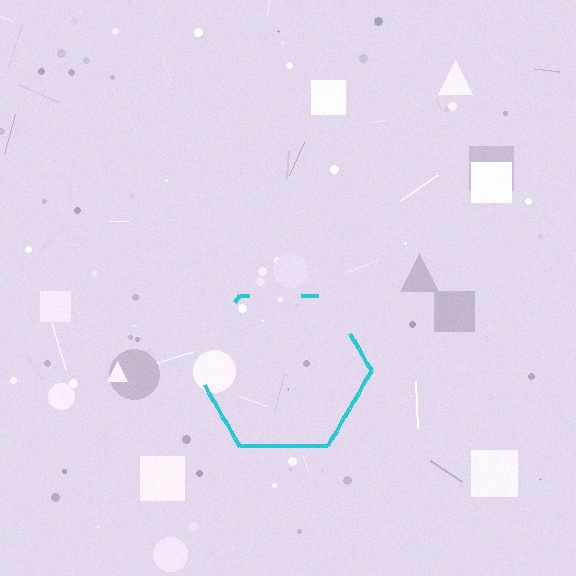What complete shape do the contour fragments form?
The contour fragments form a hexagon.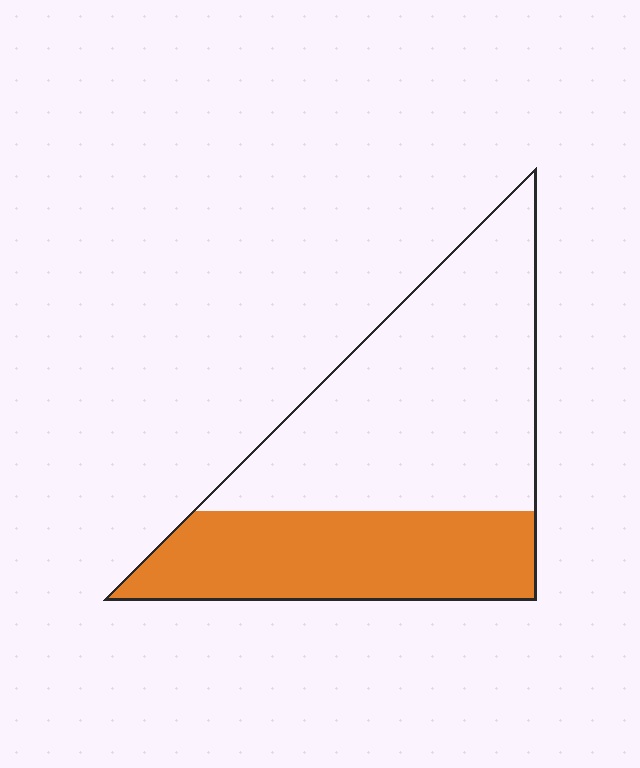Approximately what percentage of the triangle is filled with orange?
Approximately 35%.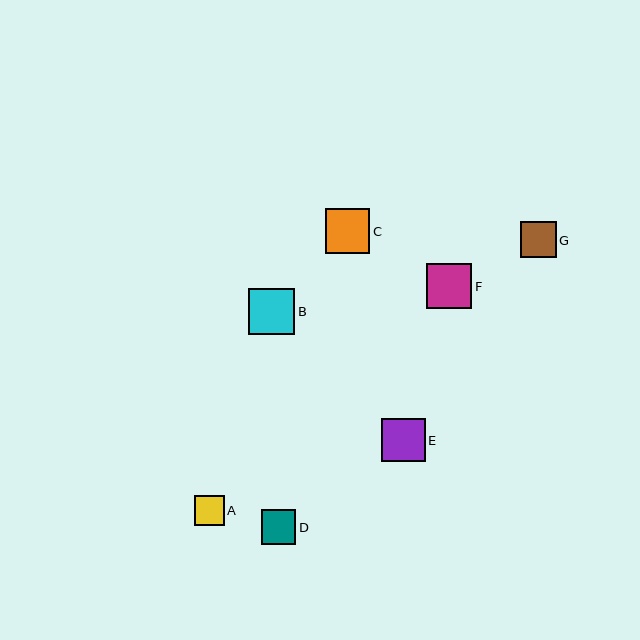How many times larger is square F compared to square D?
Square F is approximately 1.3 times the size of square D.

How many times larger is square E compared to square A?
Square E is approximately 1.5 times the size of square A.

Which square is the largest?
Square B is the largest with a size of approximately 47 pixels.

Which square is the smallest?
Square A is the smallest with a size of approximately 30 pixels.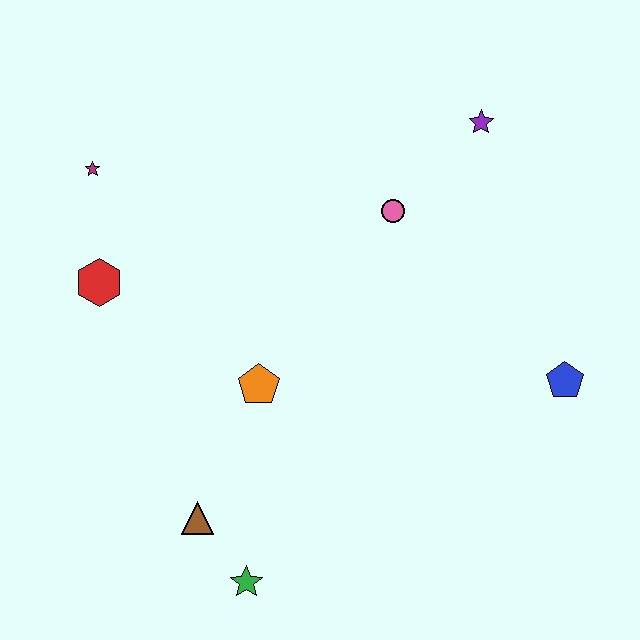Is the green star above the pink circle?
No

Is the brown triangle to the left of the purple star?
Yes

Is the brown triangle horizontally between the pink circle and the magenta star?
Yes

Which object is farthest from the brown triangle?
The purple star is farthest from the brown triangle.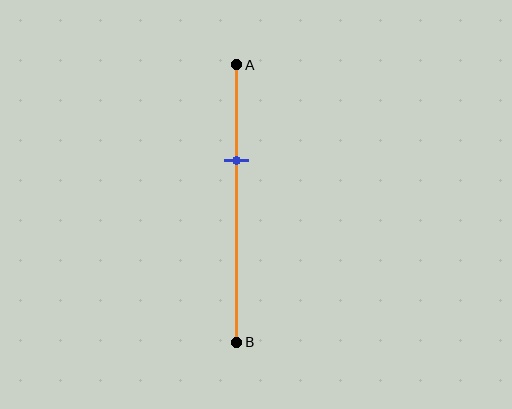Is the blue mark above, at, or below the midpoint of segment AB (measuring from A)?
The blue mark is above the midpoint of segment AB.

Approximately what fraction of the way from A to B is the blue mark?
The blue mark is approximately 35% of the way from A to B.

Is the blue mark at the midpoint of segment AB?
No, the mark is at about 35% from A, not at the 50% midpoint.